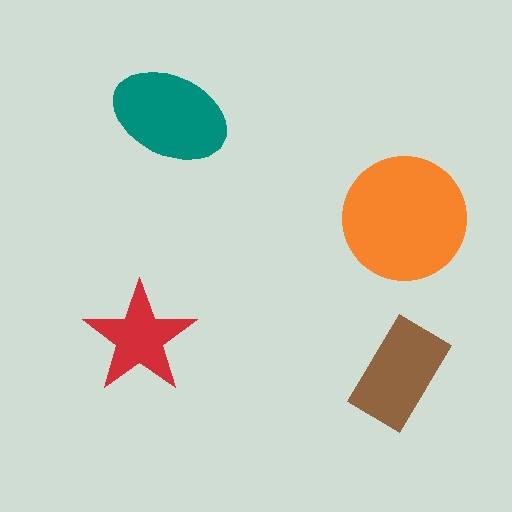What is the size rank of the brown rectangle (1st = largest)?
3rd.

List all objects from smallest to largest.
The red star, the brown rectangle, the teal ellipse, the orange circle.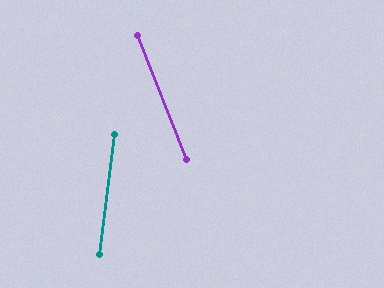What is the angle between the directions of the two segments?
Approximately 29 degrees.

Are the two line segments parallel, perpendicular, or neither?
Neither parallel nor perpendicular — they differ by about 29°.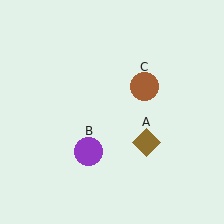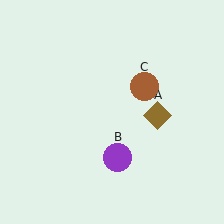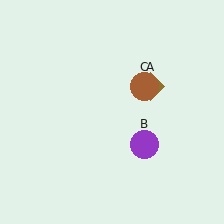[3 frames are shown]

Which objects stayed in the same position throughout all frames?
Brown circle (object C) remained stationary.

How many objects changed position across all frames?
2 objects changed position: brown diamond (object A), purple circle (object B).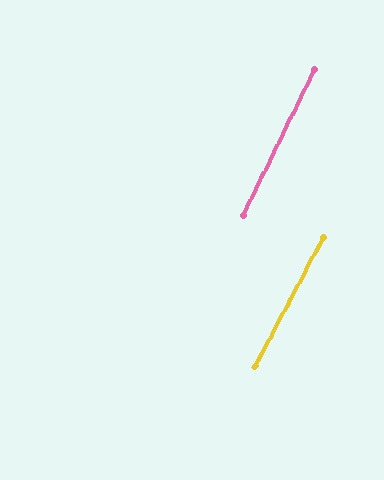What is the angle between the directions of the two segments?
Approximately 2 degrees.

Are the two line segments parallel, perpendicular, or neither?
Parallel — their directions differ by only 1.7°.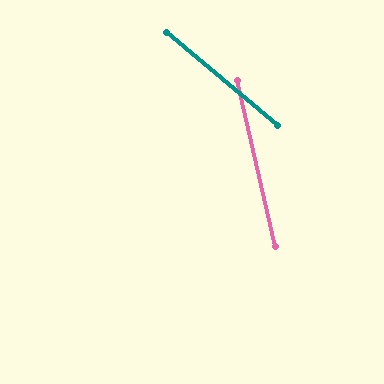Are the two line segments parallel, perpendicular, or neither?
Neither parallel nor perpendicular — they differ by about 37°.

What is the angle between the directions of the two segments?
Approximately 37 degrees.